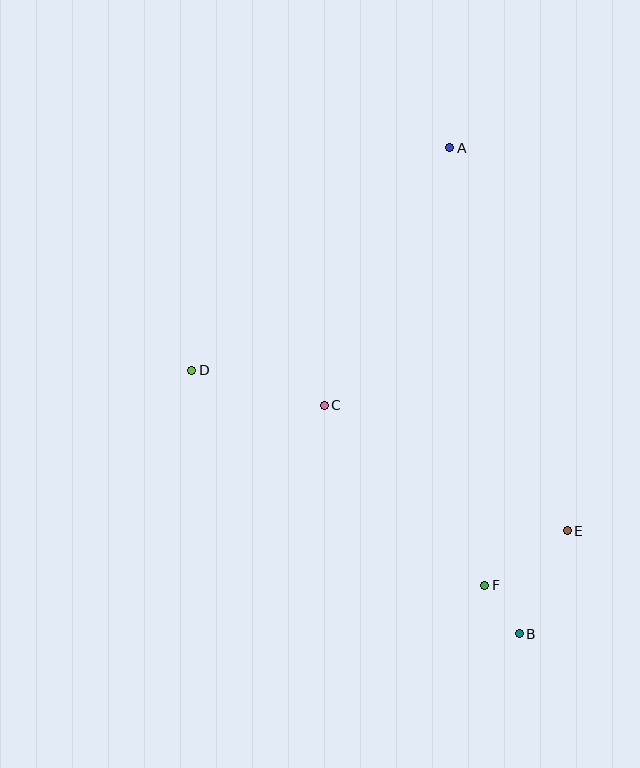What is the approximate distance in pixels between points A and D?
The distance between A and D is approximately 341 pixels.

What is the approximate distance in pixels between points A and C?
The distance between A and C is approximately 286 pixels.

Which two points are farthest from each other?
Points A and B are farthest from each other.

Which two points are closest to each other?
Points B and F are closest to each other.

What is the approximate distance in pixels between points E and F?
The distance between E and F is approximately 99 pixels.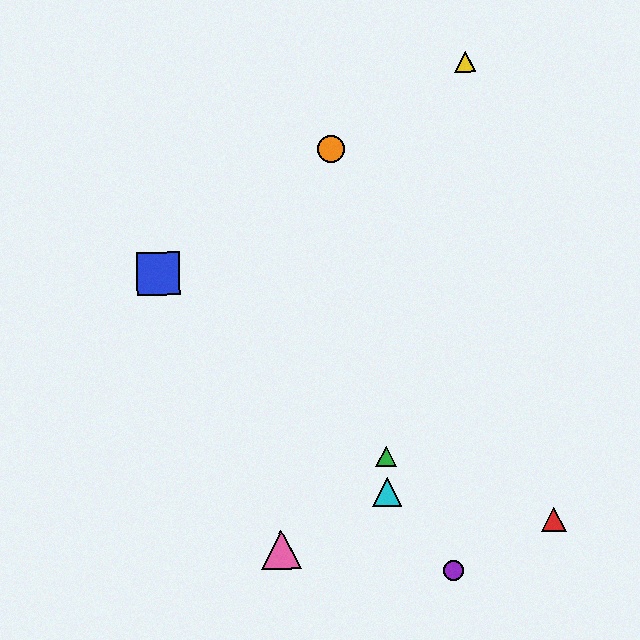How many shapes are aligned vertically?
2 shapes (the green triangle, the cyan triangle) are aligned vertically.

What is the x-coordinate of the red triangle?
The red triangle is at x≈554.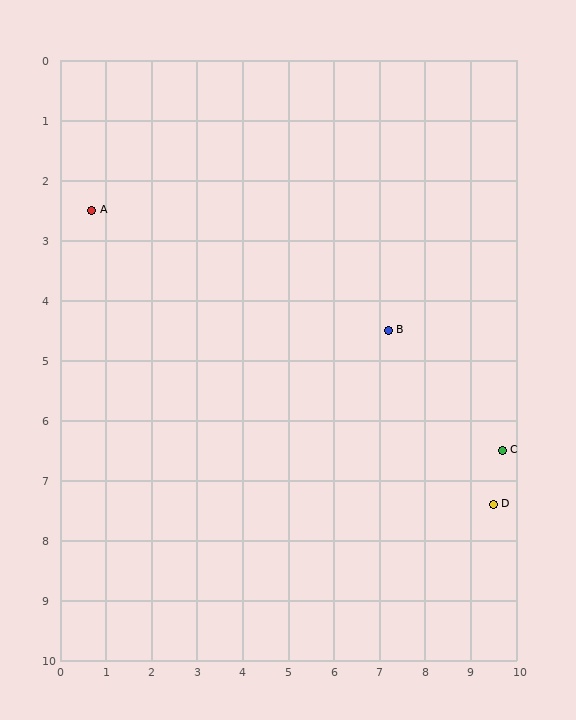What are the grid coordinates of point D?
Point D is at approximately (9.5, 7.4).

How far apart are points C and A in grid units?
Points C and A are about 9.8 grid units apart.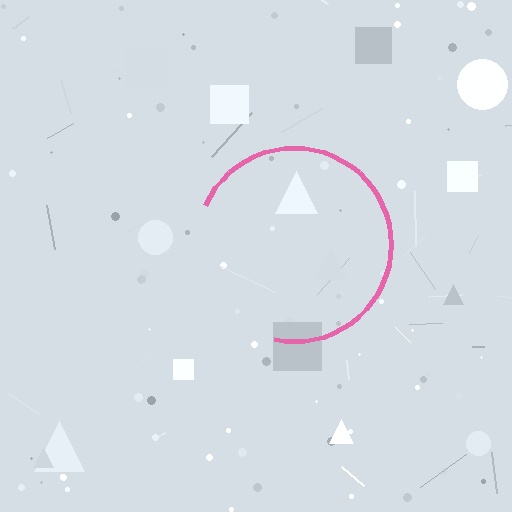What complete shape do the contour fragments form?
The contour fragments form a circle.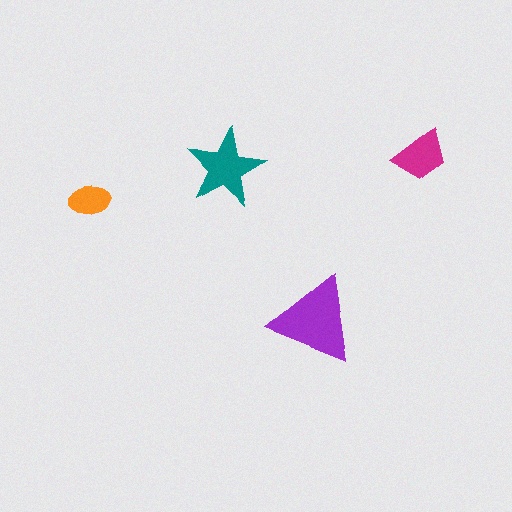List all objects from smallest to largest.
The orange ellipse, the magenta trapezoid, the teal star, the purple triangle.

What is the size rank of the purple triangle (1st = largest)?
1st.